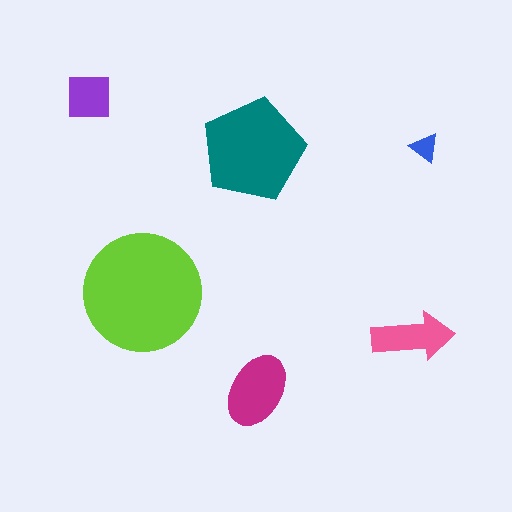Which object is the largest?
The lime circle.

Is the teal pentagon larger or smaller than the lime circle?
Smaller.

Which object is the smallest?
The blue triangle.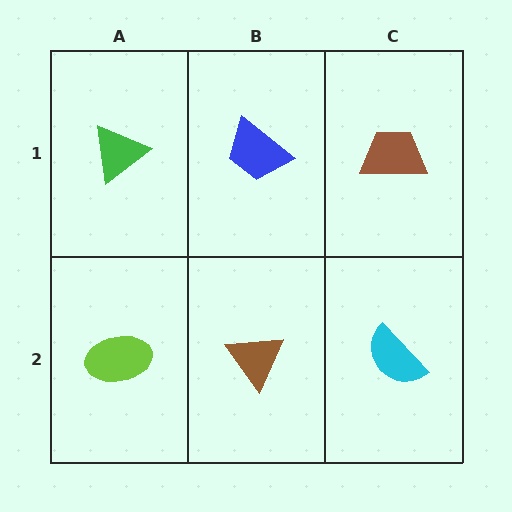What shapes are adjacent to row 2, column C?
A brown trapezoid (row 1, column C), a brown triangle (row 2, column B).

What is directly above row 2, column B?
A blue trapezoid.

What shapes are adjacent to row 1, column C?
A cyan semicircle (row 2, column C), a blue trapezoid (row 1, column B).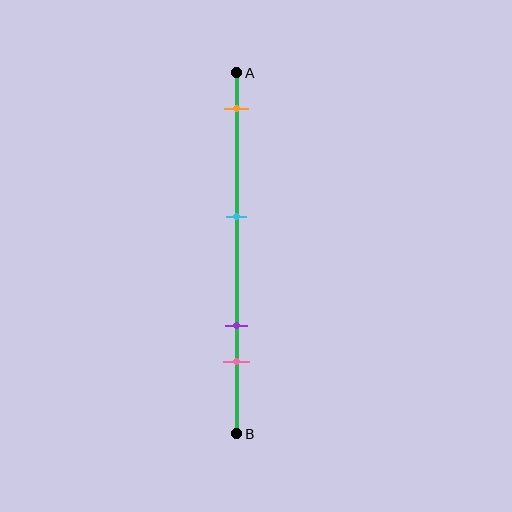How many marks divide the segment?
There are 4 marks dividing the segment.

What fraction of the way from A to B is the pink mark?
The pink mark is approximately 80% (0.8) of the way from A to B.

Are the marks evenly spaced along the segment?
No, the marks are not evenly spaced.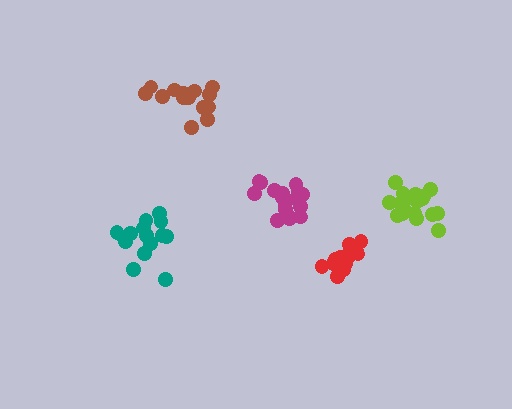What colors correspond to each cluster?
The clusters are colored: magenta, lime, red, brown, teal.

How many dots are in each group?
Group 1: 17 dots, Group 2: 19 dots, Group 3: 16 dots, Group 4: 14 dots, Group 5: 15 dots (81 total).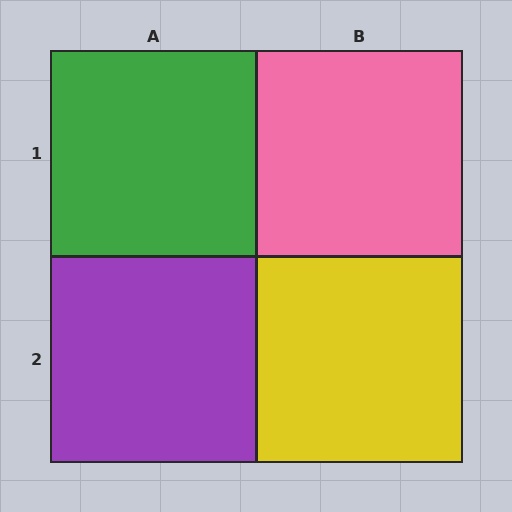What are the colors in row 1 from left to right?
Green, pink.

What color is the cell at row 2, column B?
Yellow.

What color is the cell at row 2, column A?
Purple.